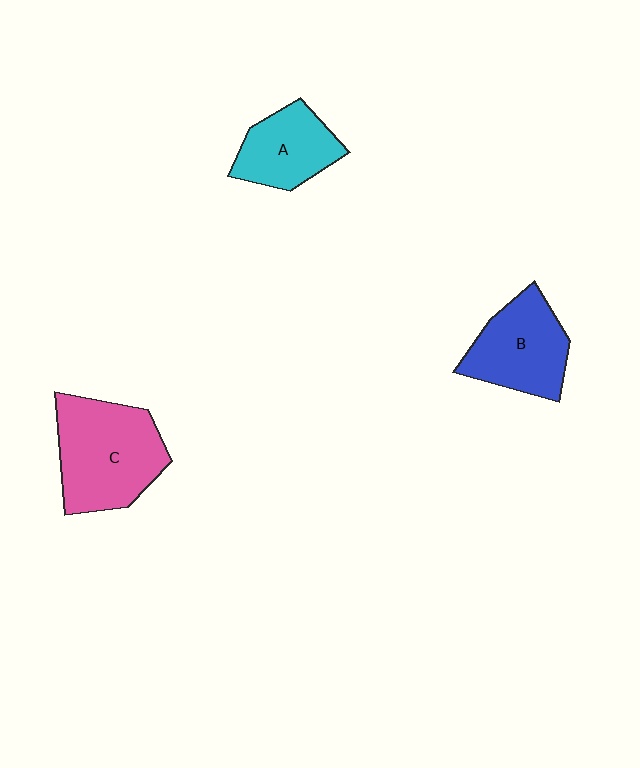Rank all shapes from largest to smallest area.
From largest to smallest: C (pink), B (blue), A (cyan).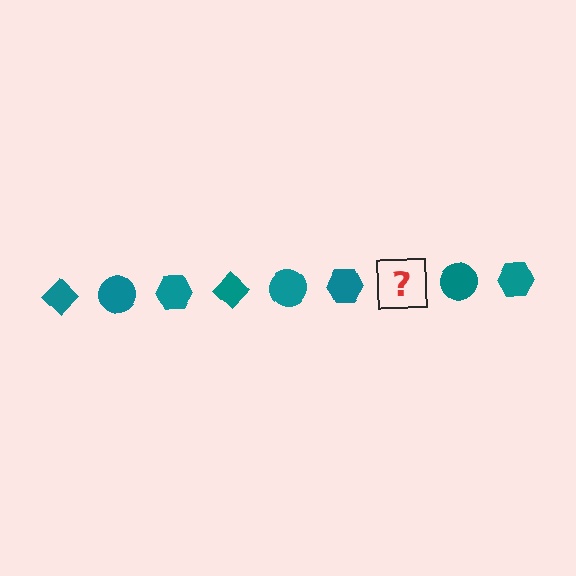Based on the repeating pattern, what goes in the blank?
The blank should be a teal diamond.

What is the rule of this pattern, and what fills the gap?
The rule is that the pattern cycles through diamond, circle, hexagon shapes in teal. The gap should be filled with a teal diamond.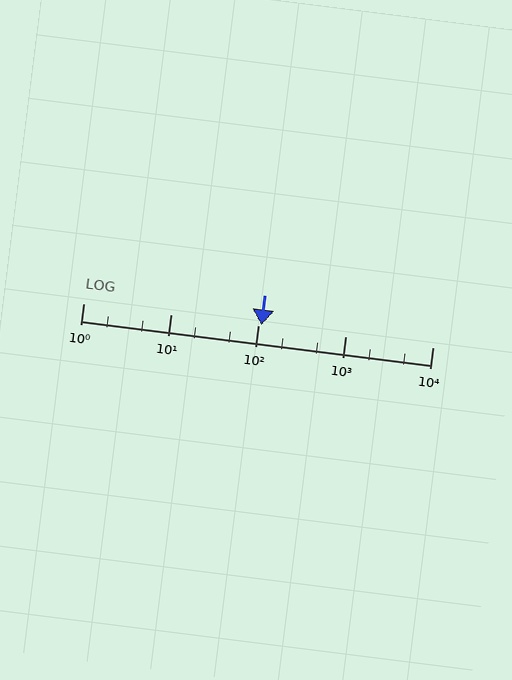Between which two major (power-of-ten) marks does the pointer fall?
The pointer is between 100 and 1000.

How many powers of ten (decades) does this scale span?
The scale spans 4 decades, from 1 to 10000.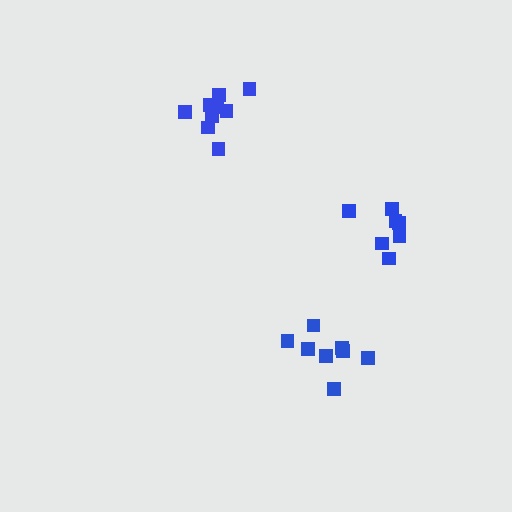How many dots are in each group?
Group 1: 10 dots, Group 2: 8 dots, Group 3: 7 dots (25 total).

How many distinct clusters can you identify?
There are 3 distinct clusters.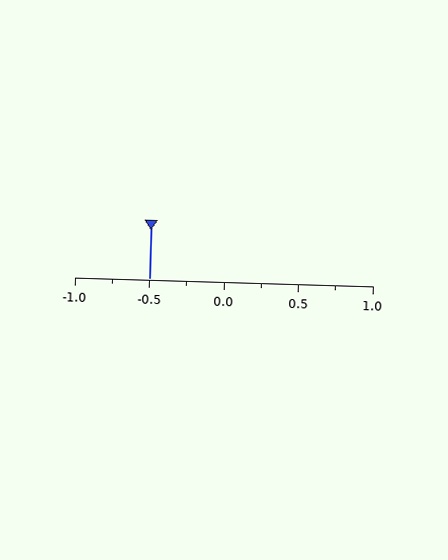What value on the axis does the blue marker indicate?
The marker indicates approximately -0.5.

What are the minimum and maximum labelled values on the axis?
The axis runs from -1.0 to 1.0.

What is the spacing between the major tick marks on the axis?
The major ticks are spaced 0.5 apart.